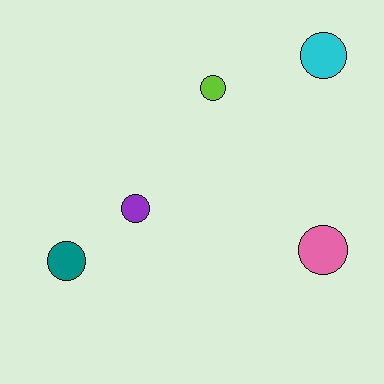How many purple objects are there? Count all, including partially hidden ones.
There is 1 purple object.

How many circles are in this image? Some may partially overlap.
There are 5 circles.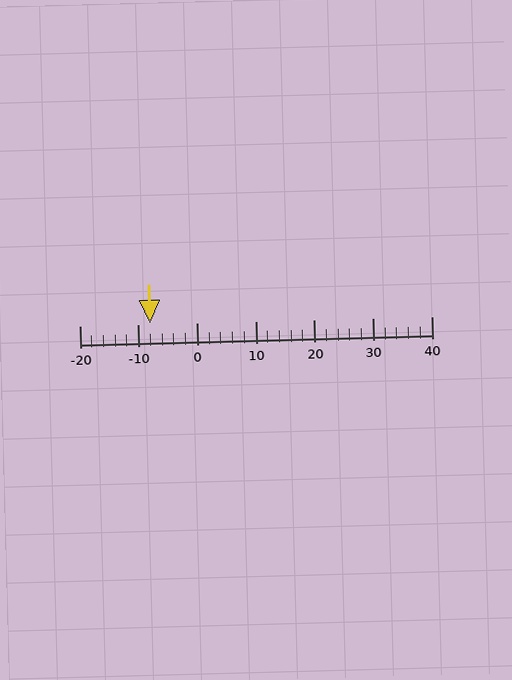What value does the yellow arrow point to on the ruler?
The yellow arrow points to approximately -8.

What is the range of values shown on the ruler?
The ruler shows values from -20 to 40.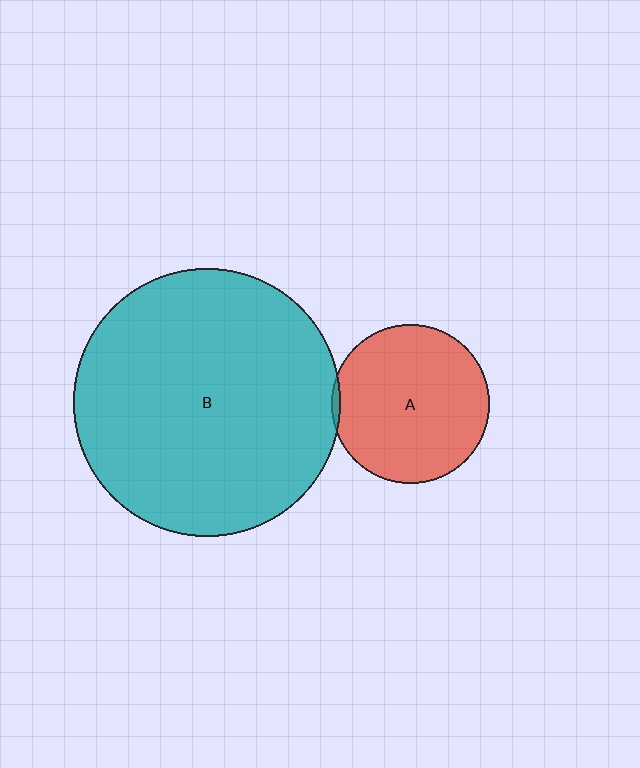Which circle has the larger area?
Circle B (teal).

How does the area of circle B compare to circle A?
Approximately 2.9 times.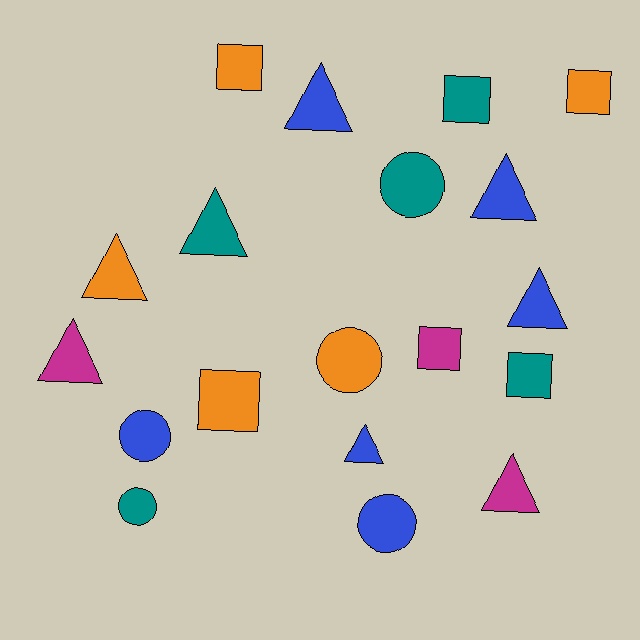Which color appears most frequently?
Blue, with 6 objects.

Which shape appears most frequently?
Triangle, with 8 objects.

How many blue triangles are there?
There are 4 blue triangles.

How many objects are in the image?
There are 19 objects.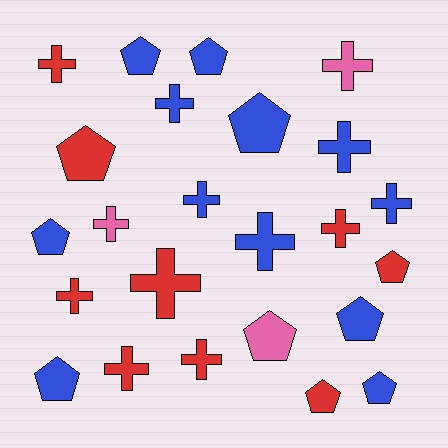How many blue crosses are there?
There are 5 blue crosses.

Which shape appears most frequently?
Cross, with 13 objects.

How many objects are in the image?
There are 24 objects.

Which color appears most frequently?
Blue, with 12 objects.